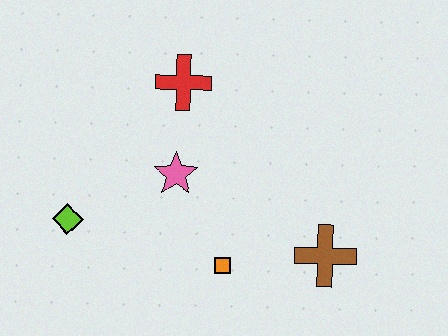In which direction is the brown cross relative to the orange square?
The brown cross is to the right of the orange square.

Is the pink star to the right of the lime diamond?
Yes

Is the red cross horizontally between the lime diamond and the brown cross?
Yes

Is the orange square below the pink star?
Yes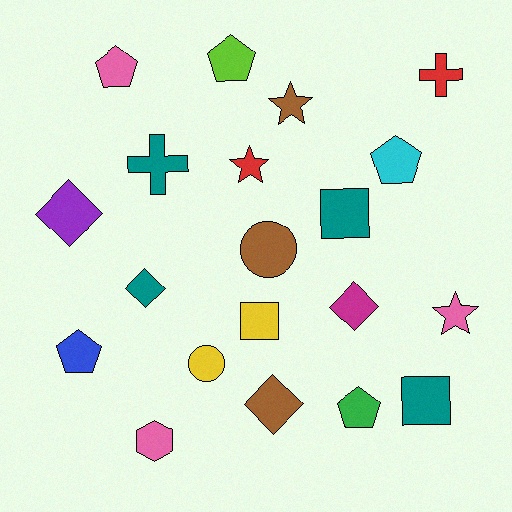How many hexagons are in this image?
There is 1 hexagon.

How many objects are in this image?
There are 20 objects.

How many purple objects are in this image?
There is 1 purple object.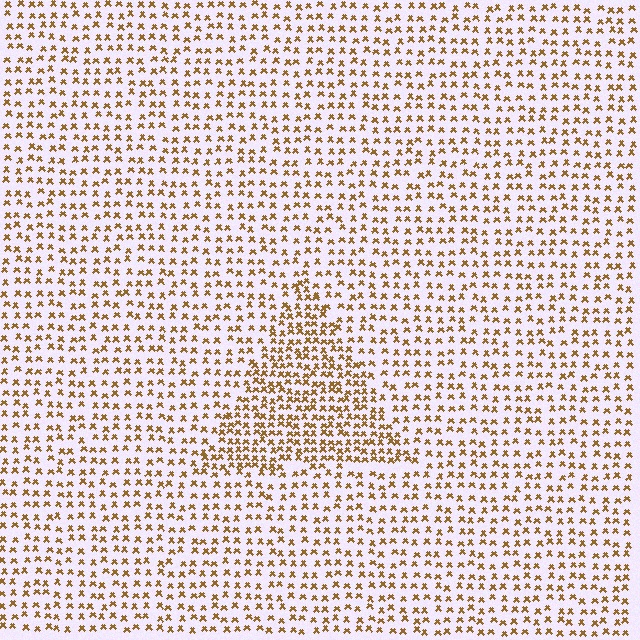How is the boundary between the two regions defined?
The boundary is defined by a change in element density (approximately 1.8x ratio). All elements are the same color, size, and shape.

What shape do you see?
I see a triangle.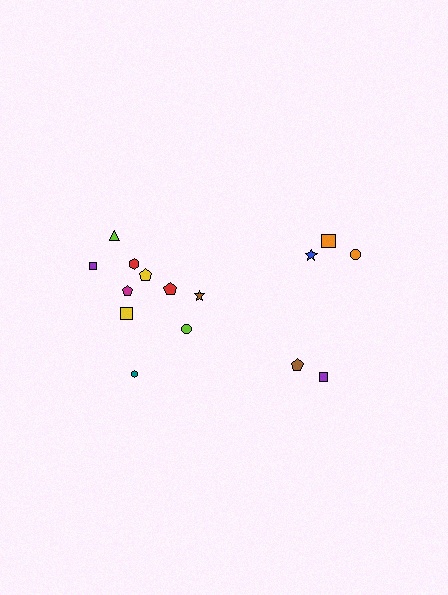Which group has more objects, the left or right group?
The left group.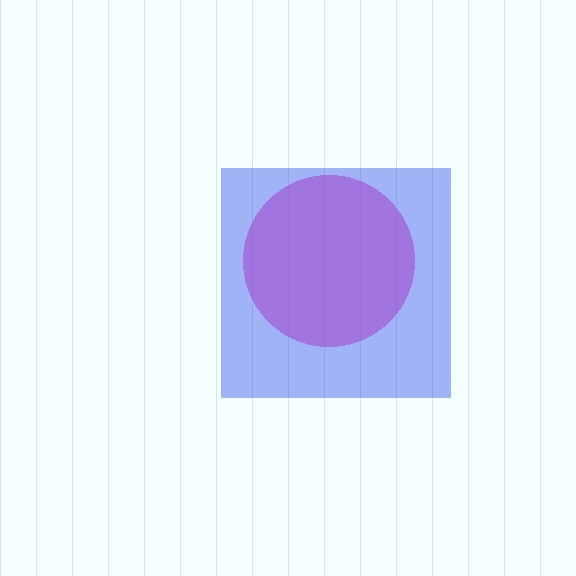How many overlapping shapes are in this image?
There are 2 overlapping shapes in the image.